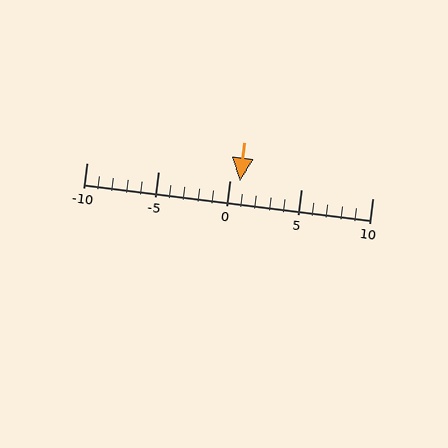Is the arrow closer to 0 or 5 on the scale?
The arrow is closer to 0.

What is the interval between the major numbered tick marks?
The major tick marks are spaced 5 units apart.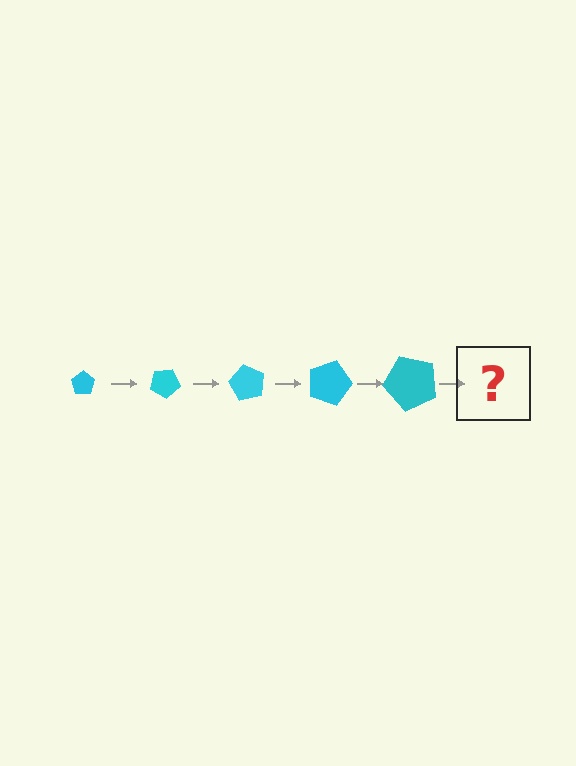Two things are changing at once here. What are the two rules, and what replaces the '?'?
The two rules are that the pentagon grows larger each step and it rotates 30 degrees each step. The '?' should be a pentagon, larger than the previous one and rotated 150 degrees from the start.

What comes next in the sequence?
The next element should be a pentagon, larger than the previous one and rotated 150 degrees from the start.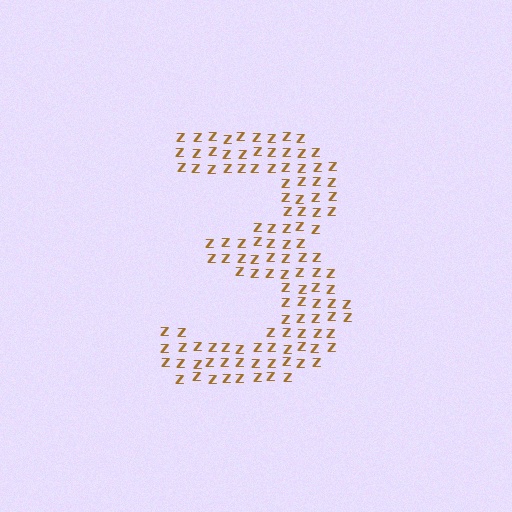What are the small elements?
The small elements are letter Z's.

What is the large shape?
The large shape is the digit 3.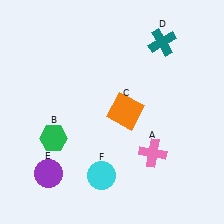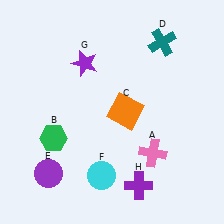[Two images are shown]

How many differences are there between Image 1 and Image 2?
There are 2 differences between the two images.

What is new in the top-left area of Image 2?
A purple star (G) was added in the top-left area of Image 2.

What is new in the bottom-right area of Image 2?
A purple cross (H) was added in the bottom-right area of Image 2.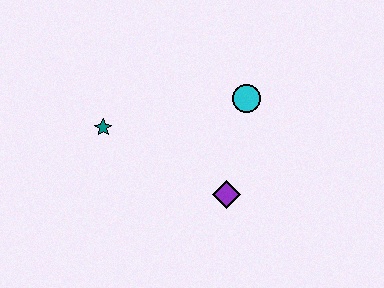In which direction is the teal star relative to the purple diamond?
The teal star is to the left of the purple diamond.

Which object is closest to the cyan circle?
The purple diamond is closest to the cyan circle.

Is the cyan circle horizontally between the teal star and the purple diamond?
No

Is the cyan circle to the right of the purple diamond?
Yes